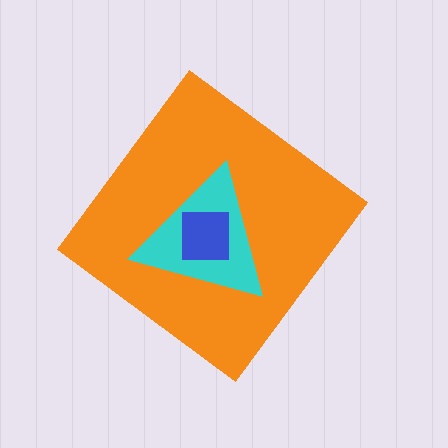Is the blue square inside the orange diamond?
Yes.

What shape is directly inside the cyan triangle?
The blue square.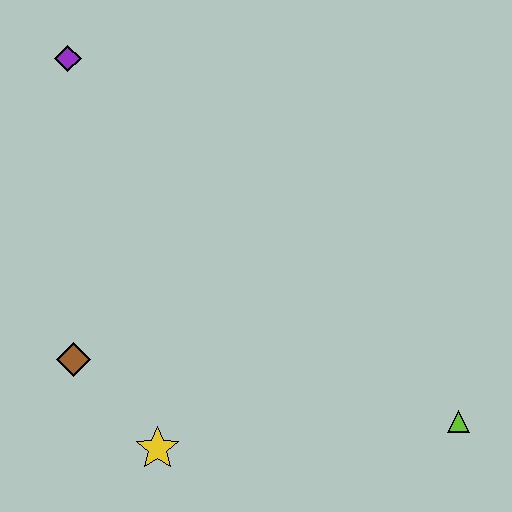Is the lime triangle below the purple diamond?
Yes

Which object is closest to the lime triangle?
The yellow star is closest to the lime triangle.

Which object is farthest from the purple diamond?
The lime triangle is farthest from the purple diamond.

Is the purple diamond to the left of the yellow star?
Yes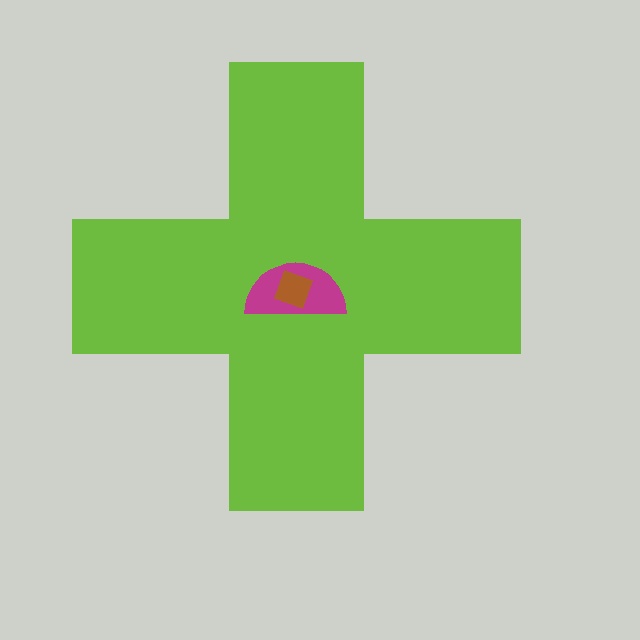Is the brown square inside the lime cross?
Yes.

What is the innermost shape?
The brown square.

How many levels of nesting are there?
3.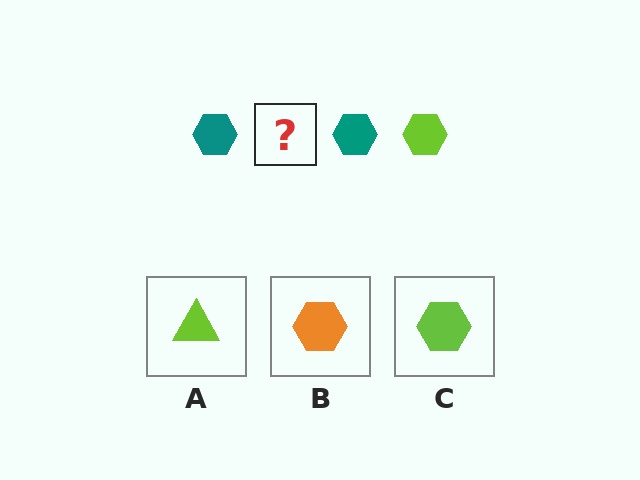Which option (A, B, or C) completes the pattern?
C.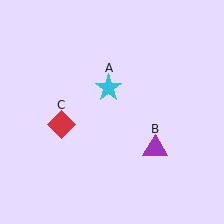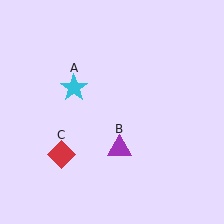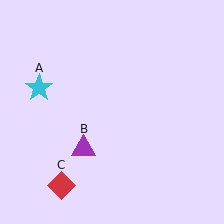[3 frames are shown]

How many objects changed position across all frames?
3 objects changed position: cyan star (object A), purple triangle (object B), red diamond (object C).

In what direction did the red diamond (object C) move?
The red diamond (object C) moved down.